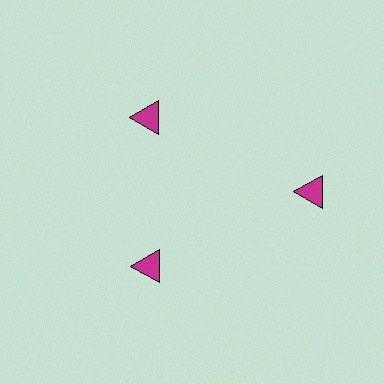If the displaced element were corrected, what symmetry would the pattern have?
It would have 3-fold rotational symmetry — the pattern would map onto itself every 120 degrees.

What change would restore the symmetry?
The symmetry would be restored by moving it inward, back onto the ring so that all 3 triangles sit at equal angles and equal distance from the center.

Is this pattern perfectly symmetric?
No. The 3 magenta triangles are arranged in a ring, but one element near the 3 o'clock position is pushed outward from the center, breaking the 3-fold rotational symmetry.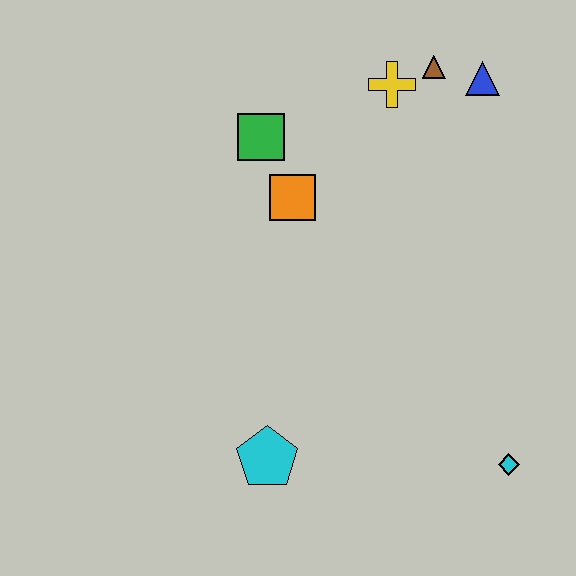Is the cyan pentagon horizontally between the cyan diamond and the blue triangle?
No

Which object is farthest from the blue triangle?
The cyan pentagon is farthest from the blue triangle.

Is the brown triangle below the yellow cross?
No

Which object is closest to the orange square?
The green square is closest to the orange square.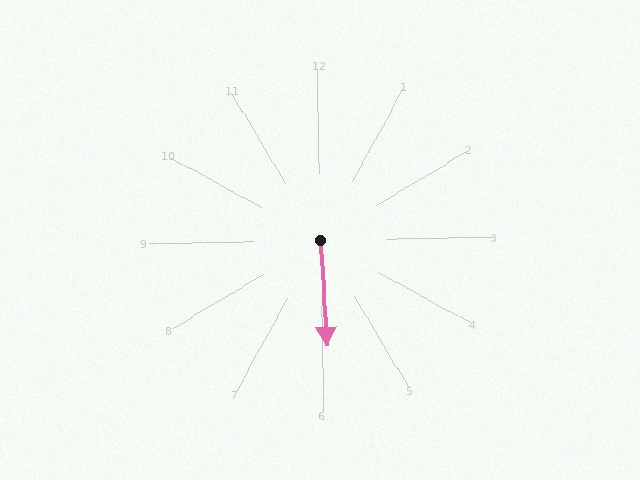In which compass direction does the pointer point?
South.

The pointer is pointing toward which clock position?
Roughly 6 o'clock.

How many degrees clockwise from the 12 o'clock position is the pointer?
Approximately 178 degrees.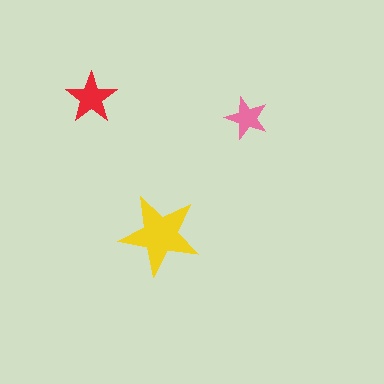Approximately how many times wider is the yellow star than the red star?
About 1.5 times wider.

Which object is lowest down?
The yellow star is bottommost.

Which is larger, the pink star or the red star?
The red one.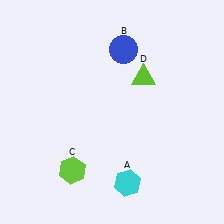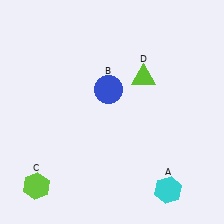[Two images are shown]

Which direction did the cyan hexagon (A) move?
The cyan hexagon (A) moved right.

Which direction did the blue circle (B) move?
The blue circle (B) moved down.